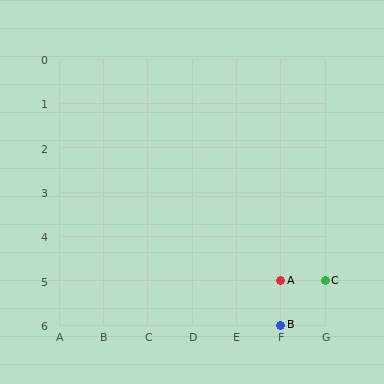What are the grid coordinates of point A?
Point A is at grid coordinates (F, 5).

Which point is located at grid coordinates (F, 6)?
Point B is at (F, 6).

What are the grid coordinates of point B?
Point B is at grid coordinates (F, 6).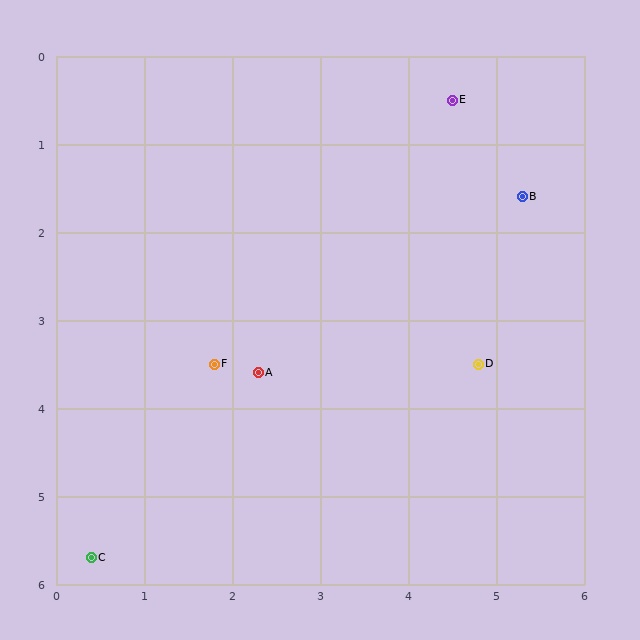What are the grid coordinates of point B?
Point B is at approximately (5.3, 1.6).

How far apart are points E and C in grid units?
Points E and C are about 6.6 grid units apart.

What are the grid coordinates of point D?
Point D is at approximately (4.8, 3.5).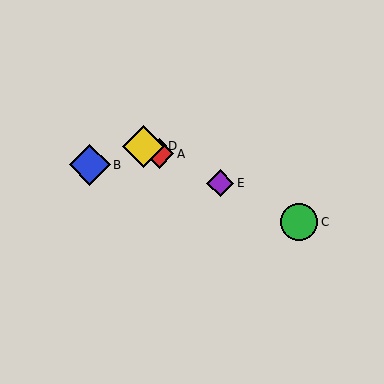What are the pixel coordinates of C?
Object C is at (299, 222).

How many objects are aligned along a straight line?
4 objects (A, C, D, E) are aligned along a straight line.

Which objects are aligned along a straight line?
Objects A, C, D, E are aligned along a straight line.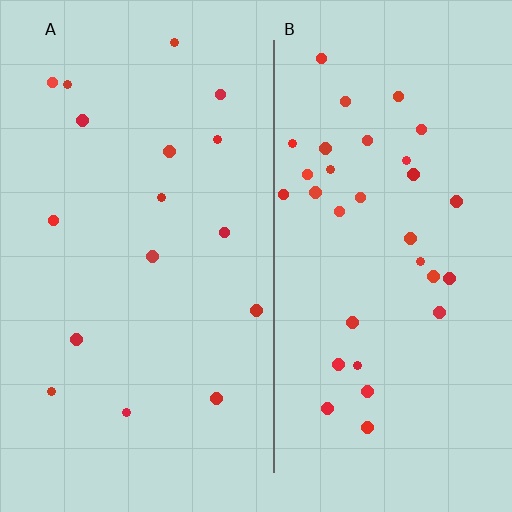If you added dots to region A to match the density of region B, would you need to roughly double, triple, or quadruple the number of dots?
Approximately double.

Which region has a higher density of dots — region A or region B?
B (the right).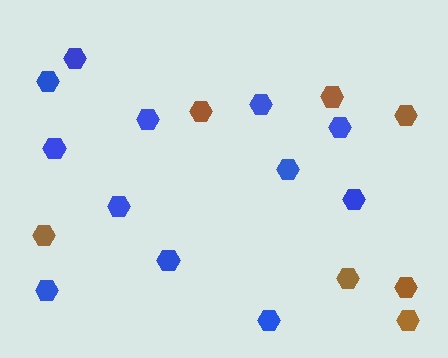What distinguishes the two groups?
There are 2 groups: one group of brown hexagons (7) and one group of blue hexagons (12).